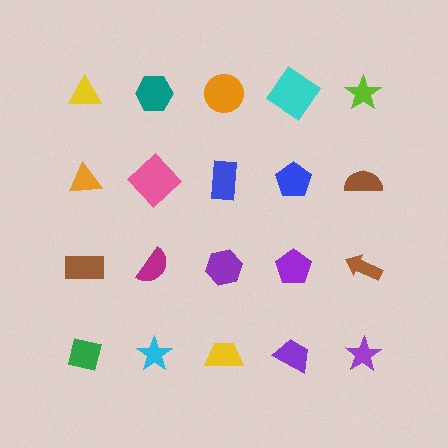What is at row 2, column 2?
A pink diamond.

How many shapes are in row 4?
5 shapes.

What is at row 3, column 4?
A purple pentagon.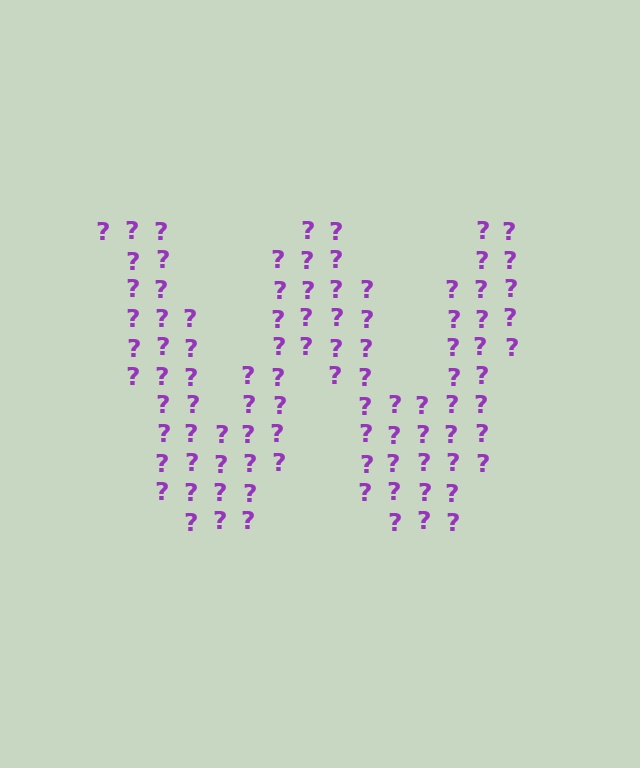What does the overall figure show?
The overall figure shows the letter W.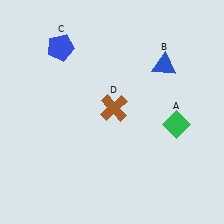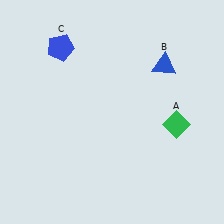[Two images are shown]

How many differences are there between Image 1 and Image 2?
There is 1 difference between the two images.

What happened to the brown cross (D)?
The brown cross (D) was removed in Image 2. It was in the top-right area of Image 1.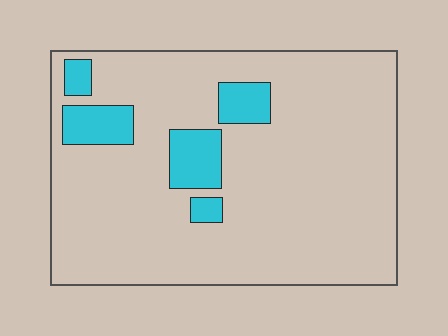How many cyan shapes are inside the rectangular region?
5.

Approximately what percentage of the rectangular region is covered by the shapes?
Approximately 10%.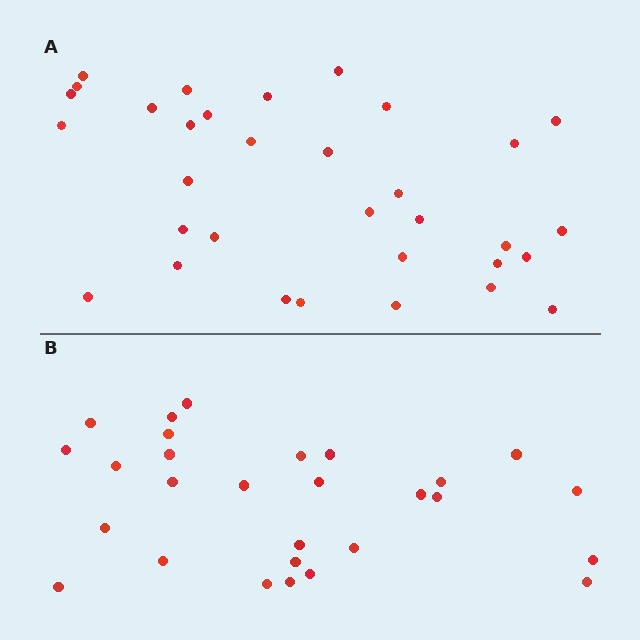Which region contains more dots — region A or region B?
Region A (the top region) has more dots.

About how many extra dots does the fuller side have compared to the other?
Region A has about 5 more dots than region B.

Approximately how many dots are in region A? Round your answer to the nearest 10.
About 30 dots. (The exact count is 33, which rounds to 30.)